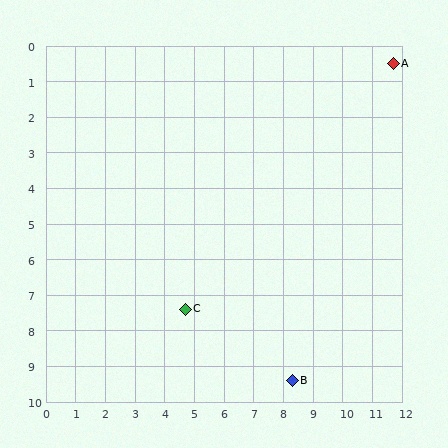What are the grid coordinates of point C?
Point C is at approximately (4.7, 7.4).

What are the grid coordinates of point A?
Point A is at approximately (11.7, 0.5).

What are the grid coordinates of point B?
Point B is at approximately (8.3, 9.4).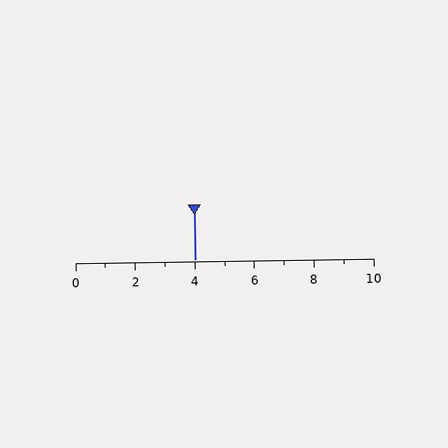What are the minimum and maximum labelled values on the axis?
The axis runs from 0 to 10.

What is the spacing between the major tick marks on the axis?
The major ticks are spaced 2 apart.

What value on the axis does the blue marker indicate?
The marker indicates approximately 4.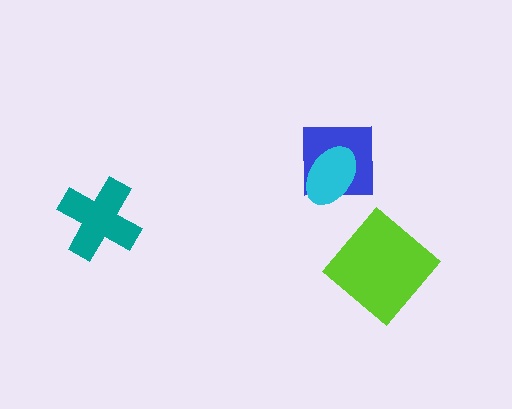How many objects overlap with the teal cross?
0 objects overlap with the teal cross.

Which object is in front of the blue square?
The cyan ellipse is in front of the blue square.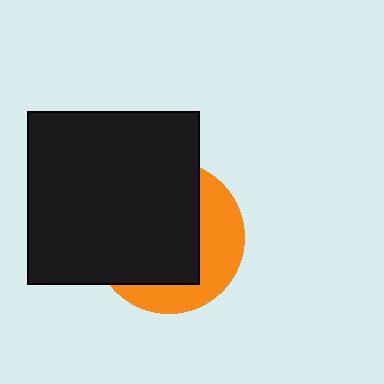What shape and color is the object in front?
The object in front is a black square.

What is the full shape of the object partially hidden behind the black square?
The partially hidden object is an orange circle.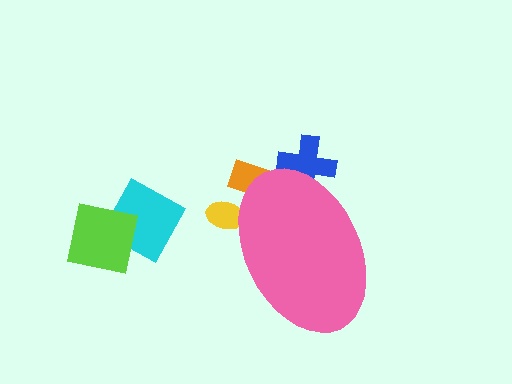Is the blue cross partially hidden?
Yes, the blue cross is partially hidden behind the pink ellipse.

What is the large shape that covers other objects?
A pink ellipse.